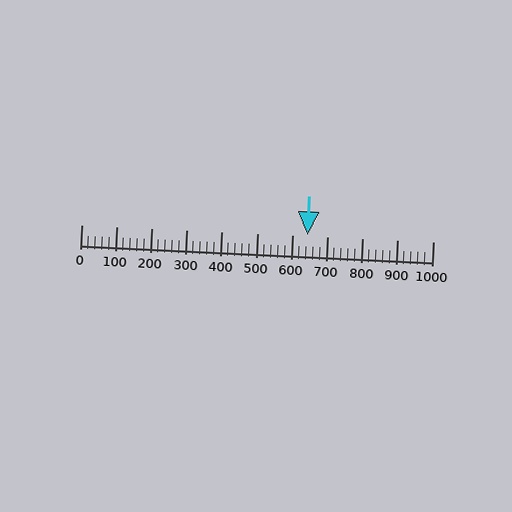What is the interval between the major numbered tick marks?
The major tick marks are spaced 100 units apart.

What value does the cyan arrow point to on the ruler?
The cyan arrow points to approximately 644.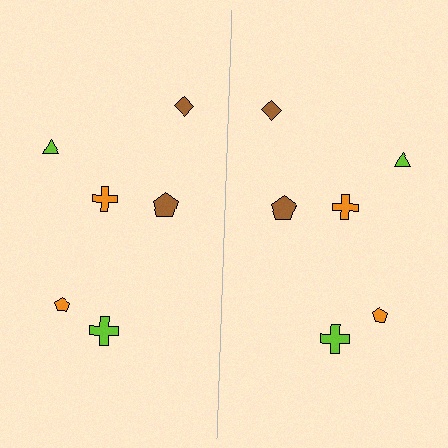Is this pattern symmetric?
Yes, this pattern has bilateral (reflection) symmetry.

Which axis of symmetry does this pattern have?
The pattern has a vertical axis of symmetry running through the center of the image.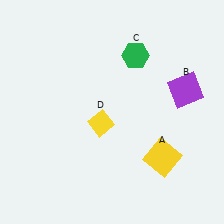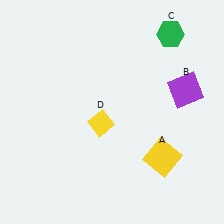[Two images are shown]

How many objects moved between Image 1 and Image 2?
1 object moved between the two images.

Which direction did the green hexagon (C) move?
The green hexagon (C) moved right.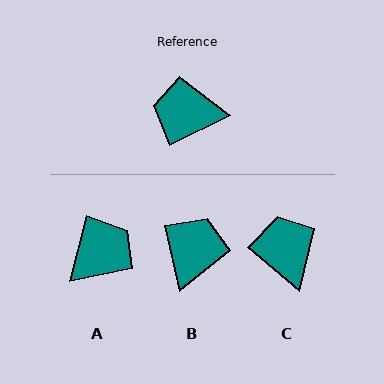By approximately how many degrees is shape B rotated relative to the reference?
Approximately 103 degrees clockwise.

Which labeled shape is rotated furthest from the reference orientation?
A, about 131 degrees away.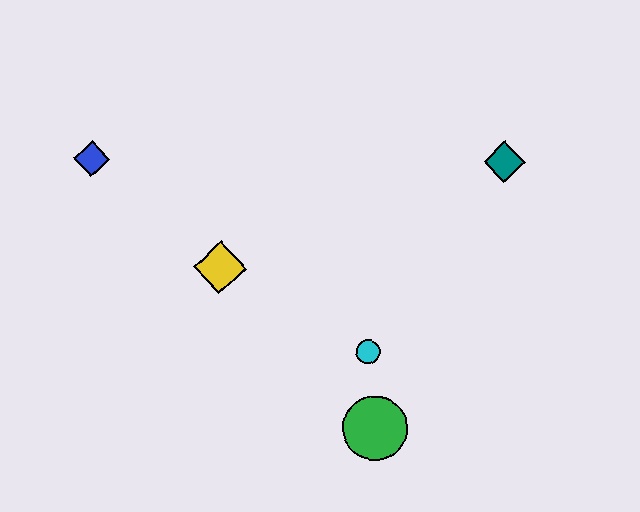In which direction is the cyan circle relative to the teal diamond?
The cyan circle is below the teal diamond.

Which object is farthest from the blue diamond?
The teal diamond is farthest from the blue diamond.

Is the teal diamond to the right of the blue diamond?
Yes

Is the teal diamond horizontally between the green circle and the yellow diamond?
No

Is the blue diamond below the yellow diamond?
No